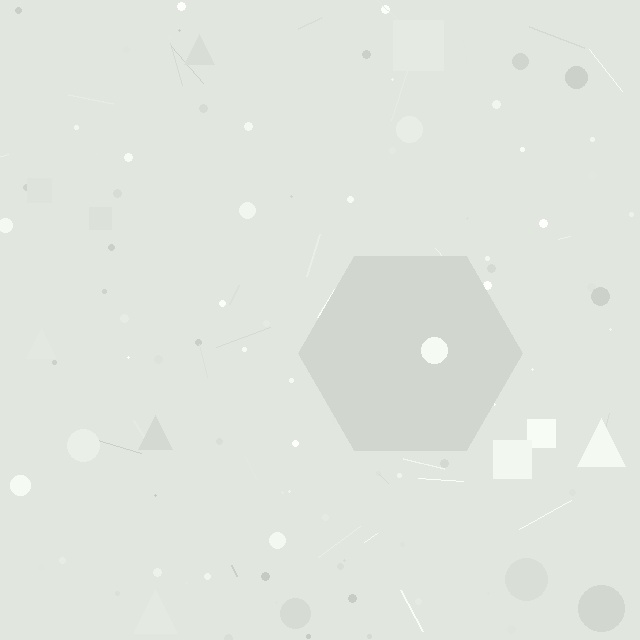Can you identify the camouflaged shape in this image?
The camouflaged shape is a hexagon.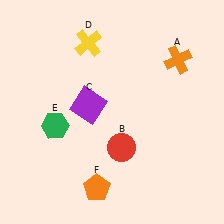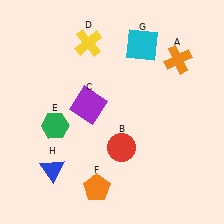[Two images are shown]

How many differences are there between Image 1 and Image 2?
There are 2 differences between the two images.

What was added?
A cyan square (G), a blue triangle (H) were added in Image 2.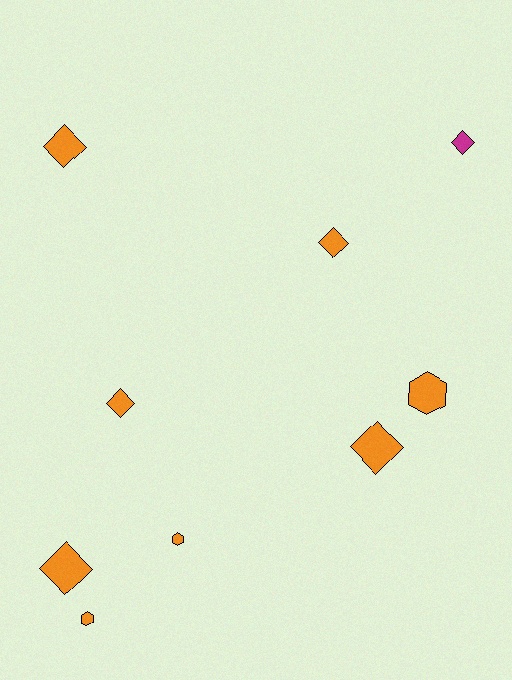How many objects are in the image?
There are 9 objects.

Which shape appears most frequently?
Diamond, with 6 objects.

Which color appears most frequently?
Orange, with 8 objects.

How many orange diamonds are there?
There are 5 orange diamonds.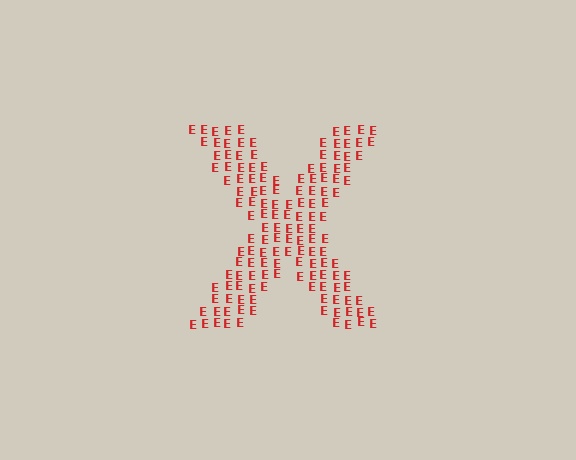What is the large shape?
The large shape is the letter X.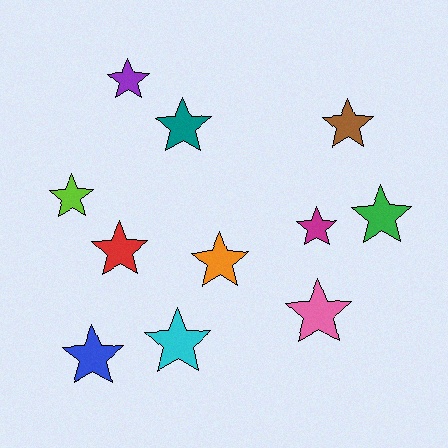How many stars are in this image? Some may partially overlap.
There are 11 stars.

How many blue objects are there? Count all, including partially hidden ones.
There is 1 blue object.